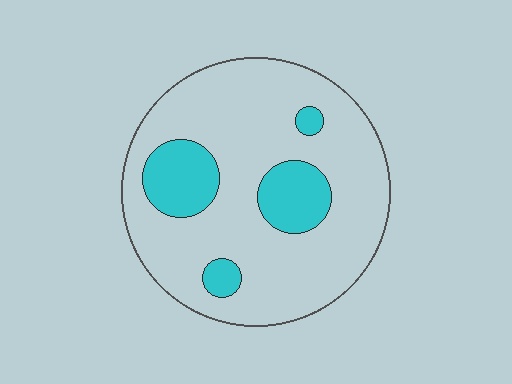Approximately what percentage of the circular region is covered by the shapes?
Approximately 20%.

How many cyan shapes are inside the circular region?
4.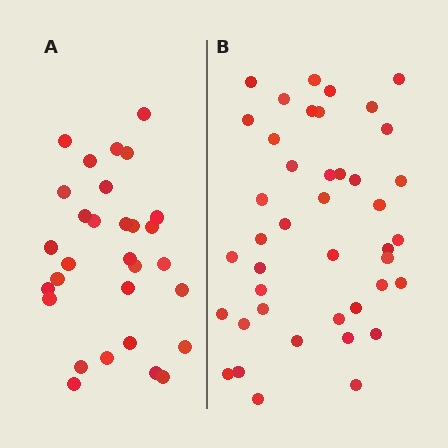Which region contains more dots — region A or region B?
Region B (the right region) has more dots.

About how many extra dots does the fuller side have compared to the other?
Region B has roughly 12 or so more dots than region A.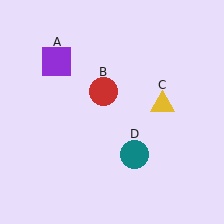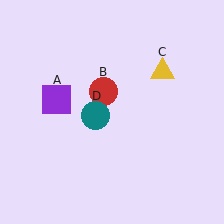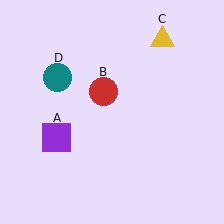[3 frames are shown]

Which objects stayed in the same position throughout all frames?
Red circle (object B) remained stationary.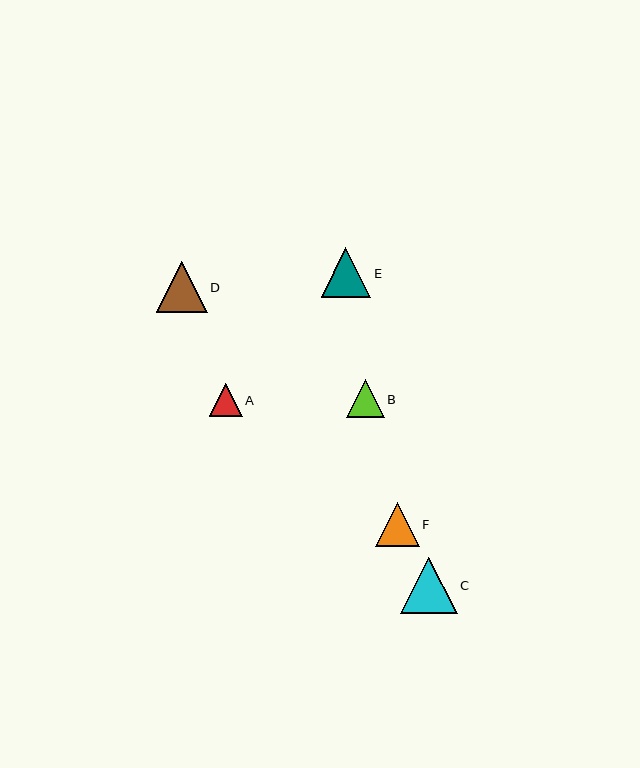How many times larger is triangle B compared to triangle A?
Triangle B is approximately 1.2 times the size of triangle A.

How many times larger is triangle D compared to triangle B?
Triangle D is approximately 1.3 times the size of triangle B.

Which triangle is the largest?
Triangle C is the largest with a size of approximately 56 pixels.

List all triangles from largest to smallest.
From largest to smallest: C, D, E, F, B, A.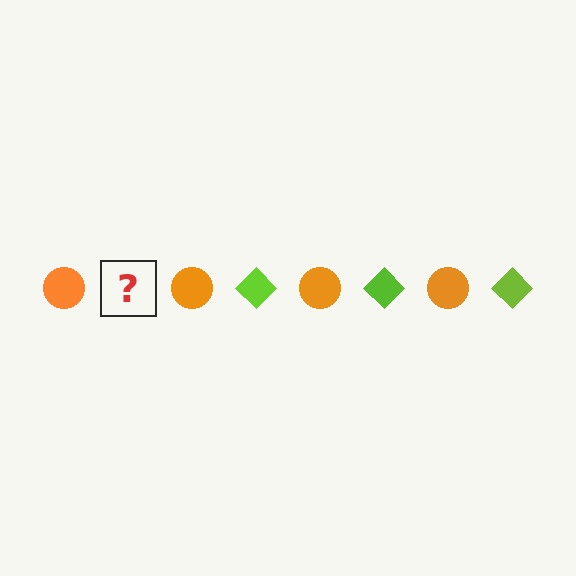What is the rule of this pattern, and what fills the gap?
The rule is that the pattern alternates between orange circle and lime diamond. The gap should be filled with a lime diamond.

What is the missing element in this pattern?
The missing element is a lime diamond.